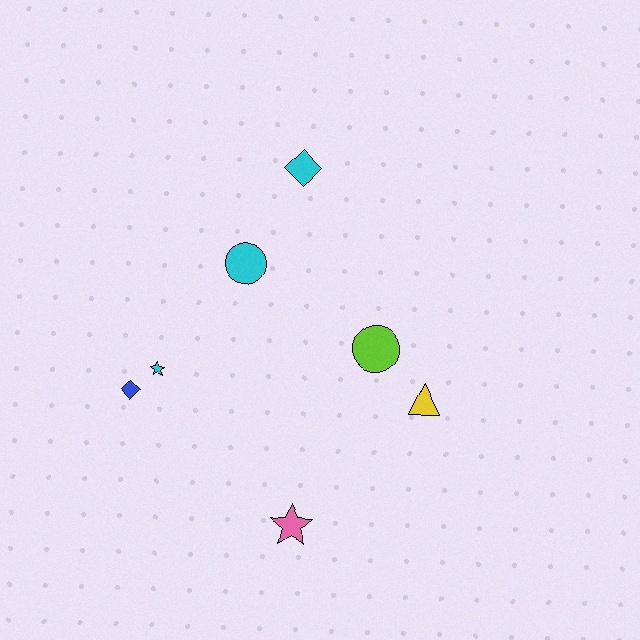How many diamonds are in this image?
There are 2 diamonds.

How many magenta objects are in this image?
There are no magenta objects.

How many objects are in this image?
There are 7 objects.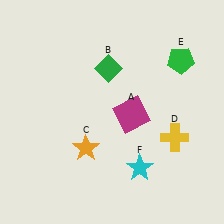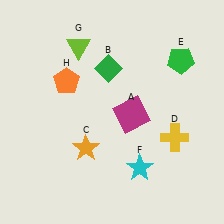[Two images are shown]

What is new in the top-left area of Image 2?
A lime triangle (G) was added in the top-left area of Image 2.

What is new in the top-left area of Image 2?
An orange pentagon (H) was added in the top-left area of Image 2.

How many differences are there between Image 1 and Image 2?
There are 2 differences between the two images.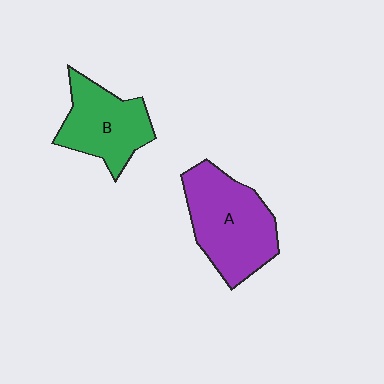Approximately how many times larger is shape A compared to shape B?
Approximately 1.3 times.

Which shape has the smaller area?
Shape B (green).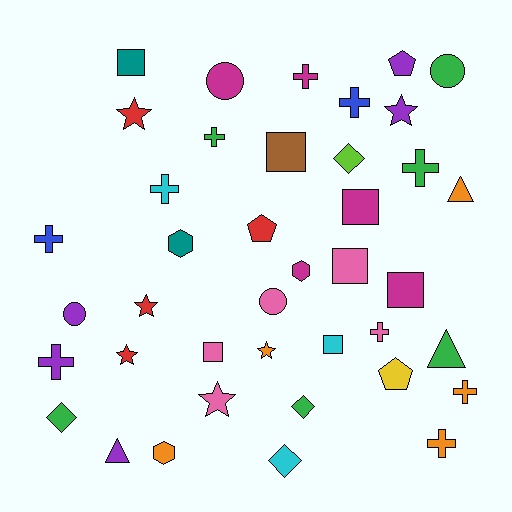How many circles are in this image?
There are 4 circles.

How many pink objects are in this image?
There are 5 pink objects.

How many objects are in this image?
There are 40 objects.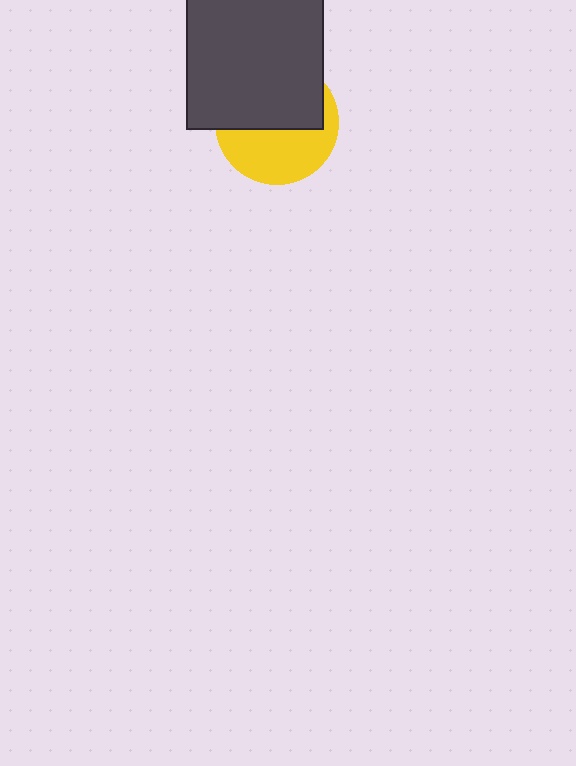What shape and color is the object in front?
The object in front is a dark gray square.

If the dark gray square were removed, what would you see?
You would see the complete yellow circle.